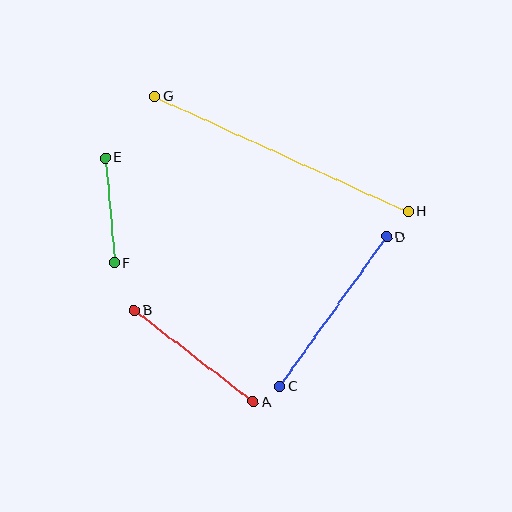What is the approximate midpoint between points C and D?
The midpoint is at approximately (333, 312) pixels.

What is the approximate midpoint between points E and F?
The midpoint is at approximately (110, 210) pixels.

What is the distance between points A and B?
The distance is approximately 150 pixels.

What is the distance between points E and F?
The distance is approximately 105 pixels.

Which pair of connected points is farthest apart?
Points G and H are farthest apart.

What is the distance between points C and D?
The distance is approximately 184 pixels.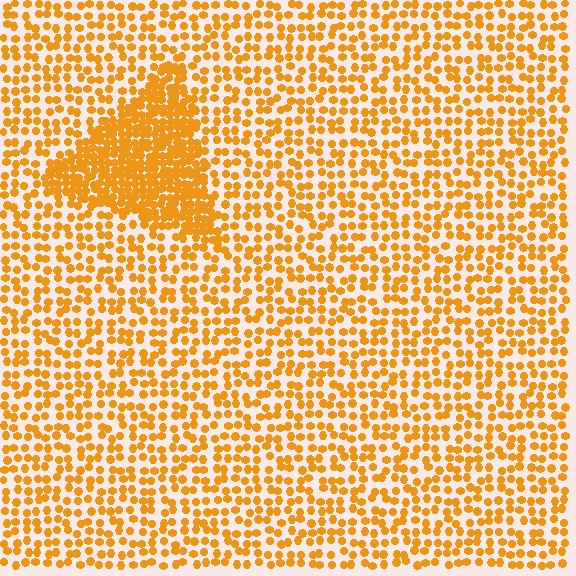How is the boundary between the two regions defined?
The boundary is defined by a change in element density (approximately 2.3x ratio). All elements are the same color, size, and shape.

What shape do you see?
I see a triangle.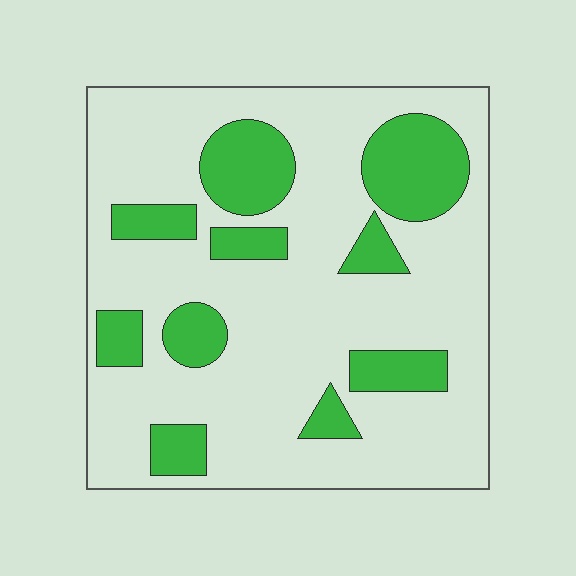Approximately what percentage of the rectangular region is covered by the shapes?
Approximately 25%.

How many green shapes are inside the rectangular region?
10.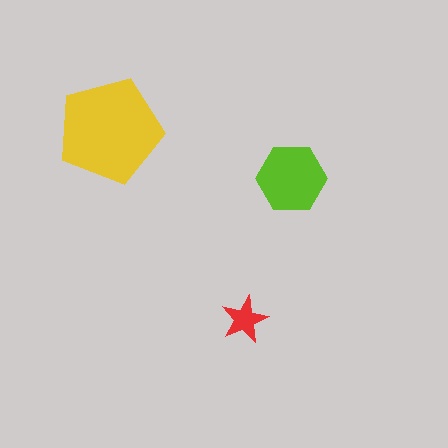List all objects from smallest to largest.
The red star, the lime hexagon, the yellow pentagon.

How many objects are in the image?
There are 3 objects in the image.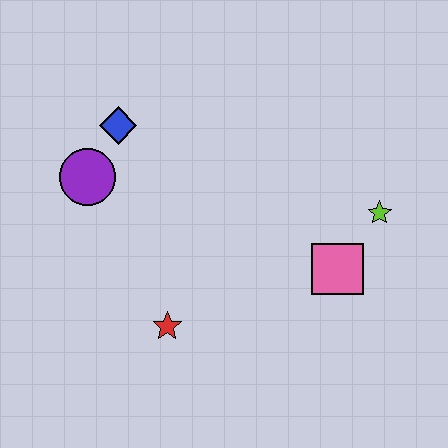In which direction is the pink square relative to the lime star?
The pink square is below the lime star.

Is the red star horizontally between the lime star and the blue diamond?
Yes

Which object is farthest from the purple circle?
The lime star is farthest from the purple circle.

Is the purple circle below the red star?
No